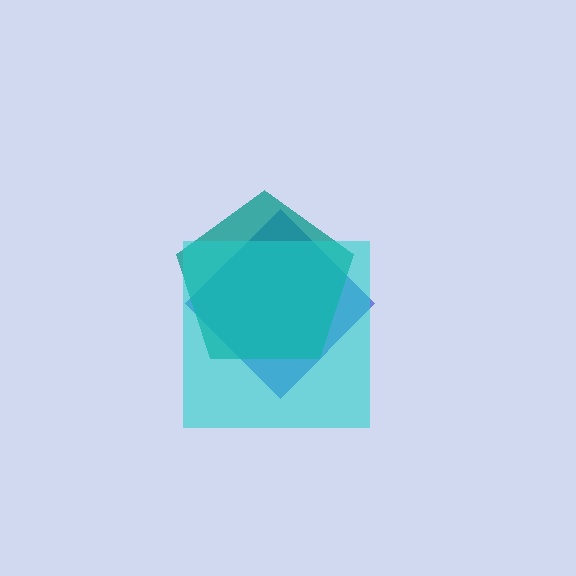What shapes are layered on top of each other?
The layered shapes are: a blue diamond, a teal pentagon, a cyan square.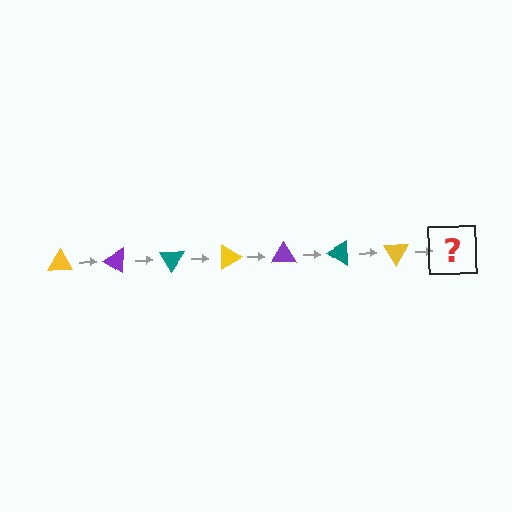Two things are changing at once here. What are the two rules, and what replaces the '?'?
The two rules are that it rotates 30 degrees each step and the color cycles through yellow, purple, and teal. The '?' should be a purple triangle, rotated 210 degrees from the start.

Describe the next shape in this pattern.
It should be a purple triangle, rotated 210 degrees from the start.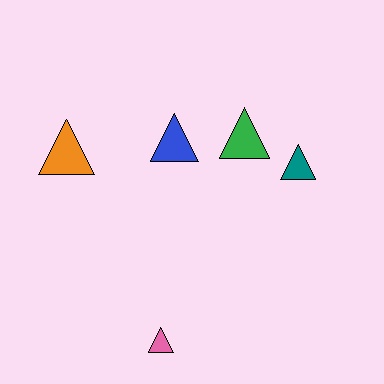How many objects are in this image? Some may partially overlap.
There are 5 objects.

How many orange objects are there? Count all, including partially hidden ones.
There is 1 orange object.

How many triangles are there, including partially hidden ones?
There are 5 triangles.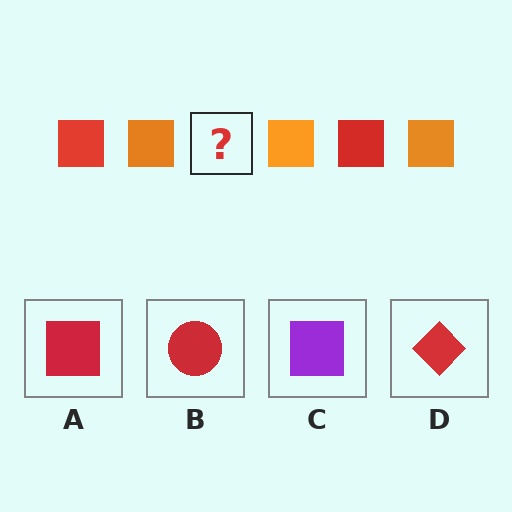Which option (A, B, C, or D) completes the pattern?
A.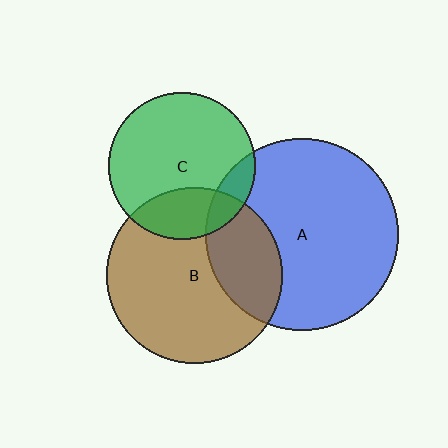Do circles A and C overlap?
Yes.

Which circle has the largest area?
Circle A (blue).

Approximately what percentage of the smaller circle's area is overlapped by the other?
Approximately 15%.